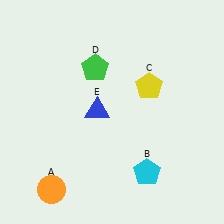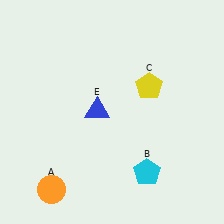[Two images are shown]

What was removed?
The green pentagon (D) was removed in Image 2.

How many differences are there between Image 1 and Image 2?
There is 1 difference between the two images.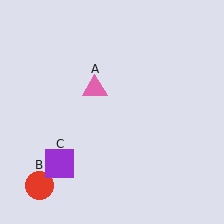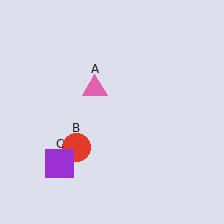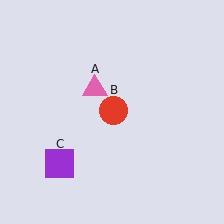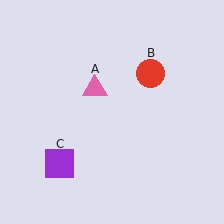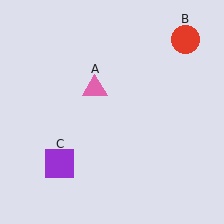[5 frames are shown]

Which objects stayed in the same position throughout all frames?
Pink triangle (object A) and purple square (object C) remained stationary.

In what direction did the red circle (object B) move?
The red circle (object B) moved up and to the right.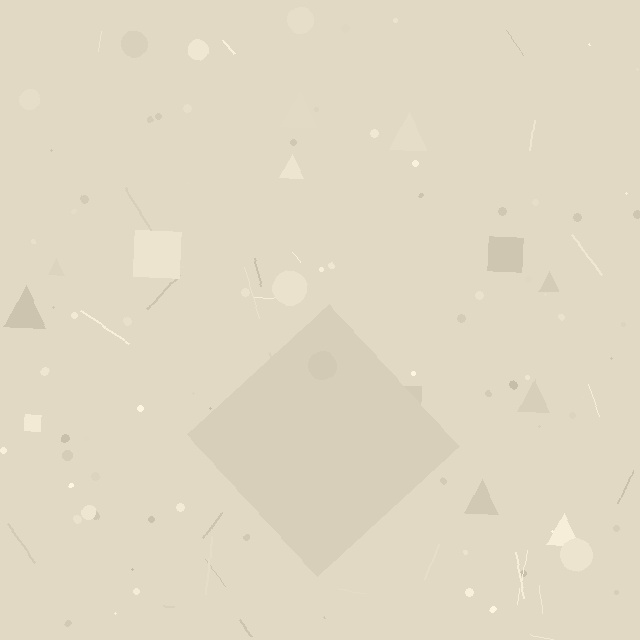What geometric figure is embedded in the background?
A diamond is embedded in the background.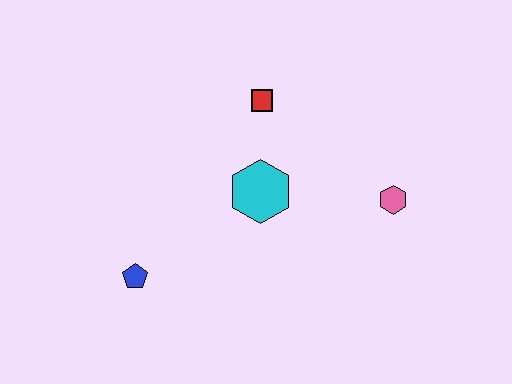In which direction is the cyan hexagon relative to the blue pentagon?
The cyan hexagon is to the right of the blue pentagon.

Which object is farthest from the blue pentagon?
The pink hexagon is farthest from the blue pentagon.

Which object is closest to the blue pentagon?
The cyan hexagon is closest to the blue pentagon.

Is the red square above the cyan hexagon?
Yes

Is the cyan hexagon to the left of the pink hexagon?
Yes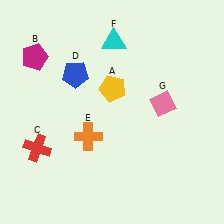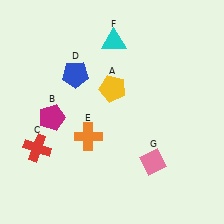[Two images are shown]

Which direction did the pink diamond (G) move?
The pink diamond (G) moved down.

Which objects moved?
The objects that moved are: the magenta pentagon (B), the pink diamond (G).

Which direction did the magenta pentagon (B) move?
The magenta pentagon (B) moved down.